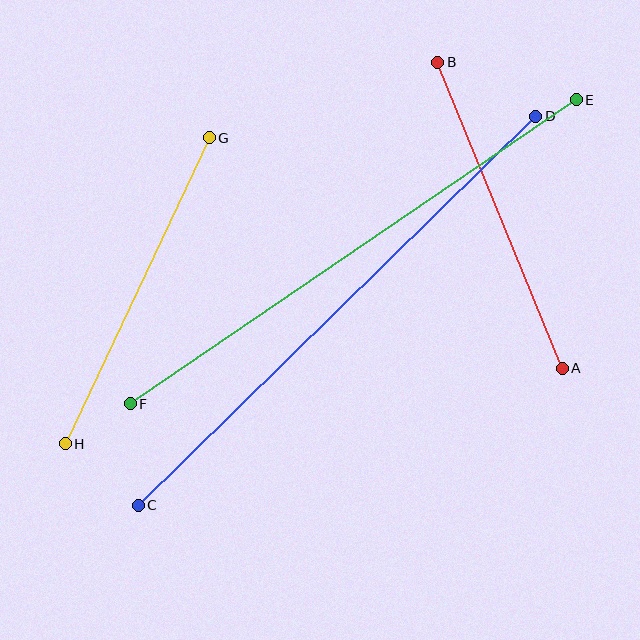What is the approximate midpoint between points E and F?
The midpoint is at approximately (353, 252) pixels.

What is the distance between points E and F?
The distance is approximately 540 pixels.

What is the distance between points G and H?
The distance is approximately 338 pixels.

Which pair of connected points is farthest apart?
Points C and D are farthest apart.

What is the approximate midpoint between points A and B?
The midpoint is at approximately (500, 215) pixels.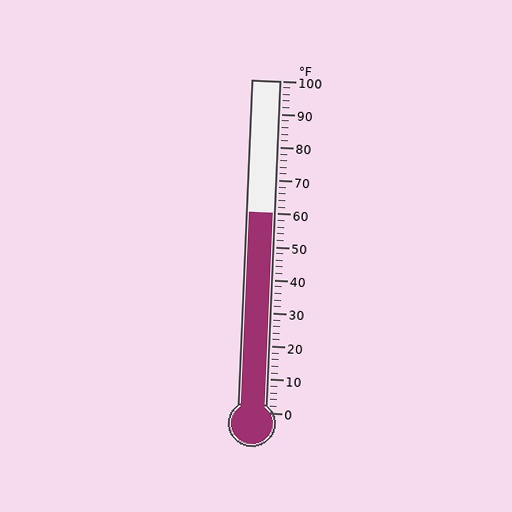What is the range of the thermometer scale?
The thermometer scale ranges from 0°F to 100°F.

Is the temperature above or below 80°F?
The temperature is below 80°F.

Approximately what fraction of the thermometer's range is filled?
The thermometer is filled to approximately 60% of its range.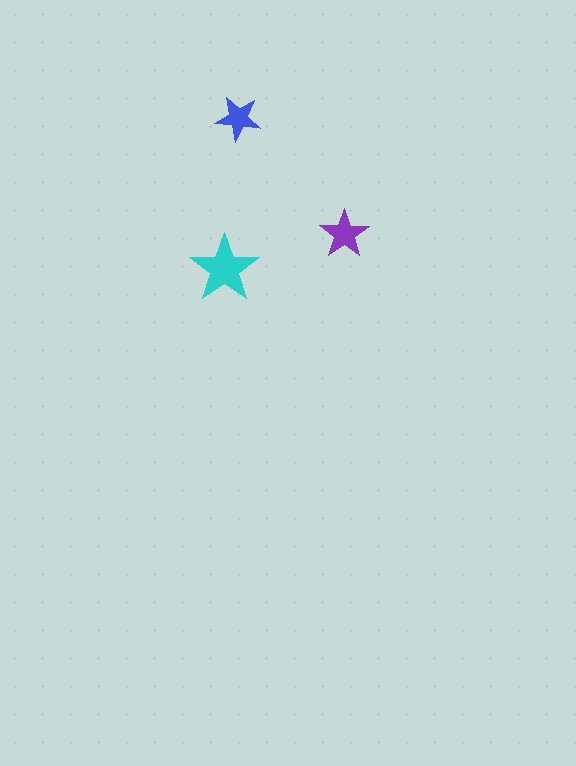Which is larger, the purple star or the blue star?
The purple one.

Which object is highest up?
The blue star is topmost.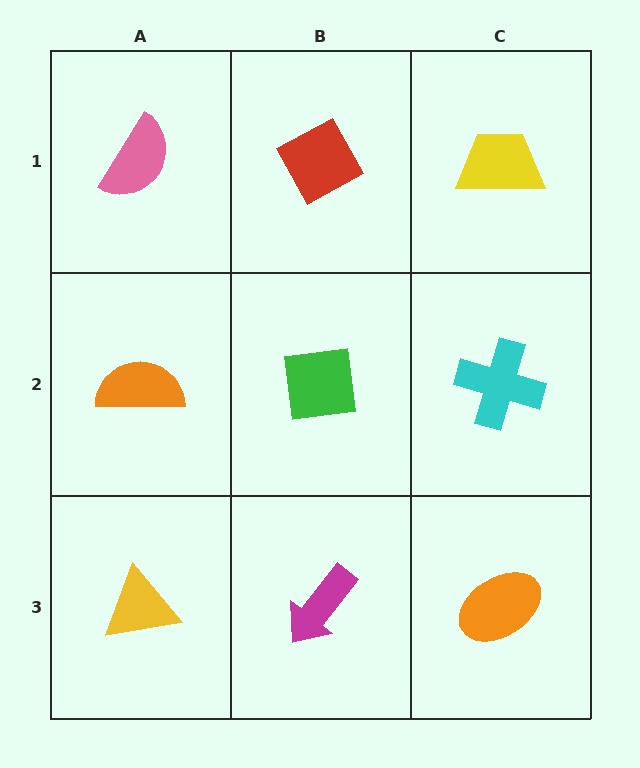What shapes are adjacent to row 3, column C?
A cyan cross (row 2, column C), a magenta arrow (row 3, column B).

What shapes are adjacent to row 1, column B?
A green square (row 2, column B), a pink semicircle (row 1, column A), a yellow trapezoid (row 1, column C).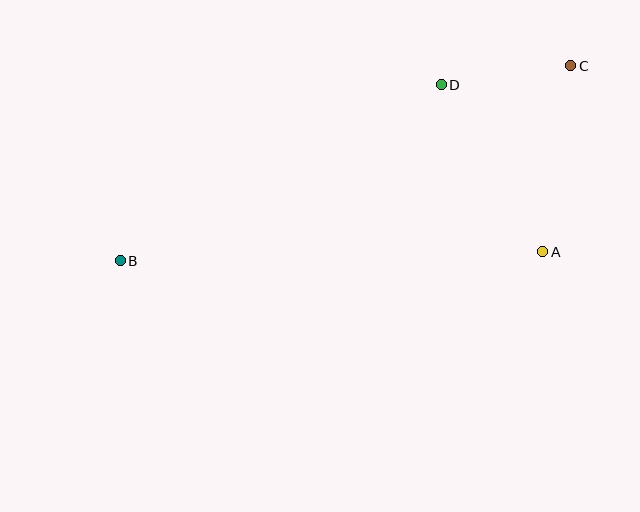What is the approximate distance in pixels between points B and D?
The distance between B and D is approximately 366 pixels.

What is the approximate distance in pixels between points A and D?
The distance between A and D is approximately 196 pixels.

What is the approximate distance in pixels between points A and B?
The distance between A and B is approximately 423 pixels.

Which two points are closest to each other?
Points C and D are closest to each other.